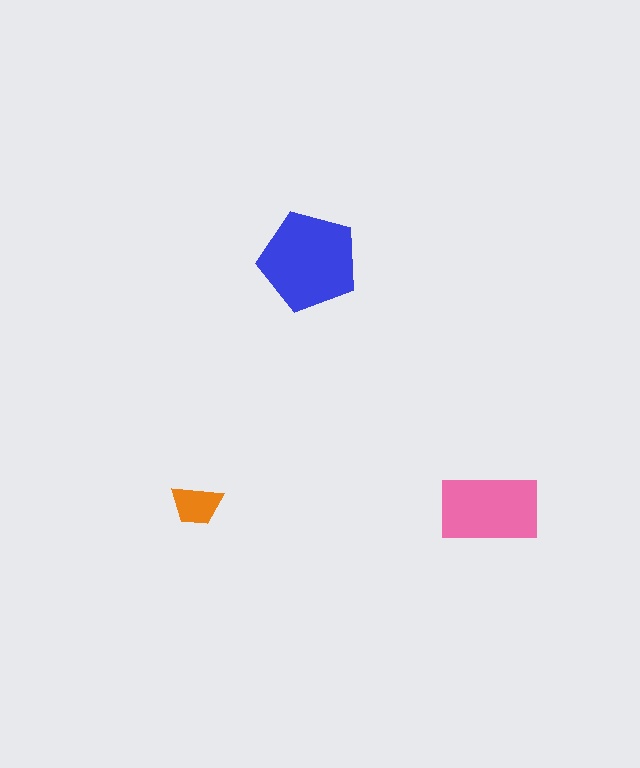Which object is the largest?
The blue pentagon.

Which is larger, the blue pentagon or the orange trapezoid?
The blue pentagon.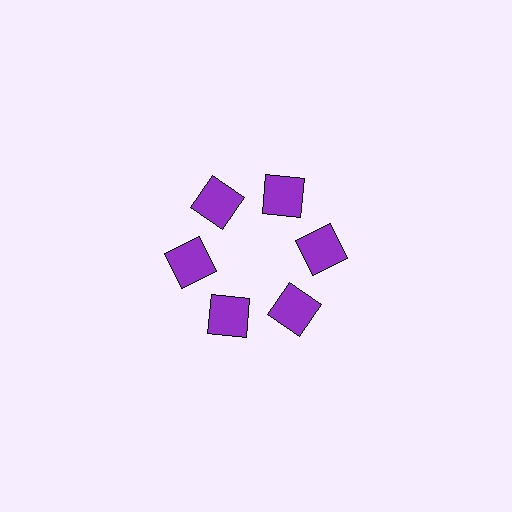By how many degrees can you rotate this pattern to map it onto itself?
The pattern maps onto itself every 60 degrees of rotation.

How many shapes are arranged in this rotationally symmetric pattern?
There are 6 shapes, arranged in 6 groups of 1.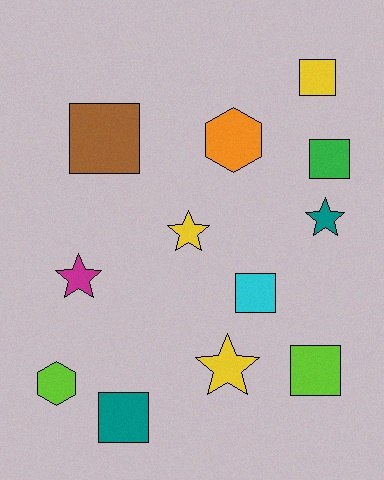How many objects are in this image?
There are 12 objects.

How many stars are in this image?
There are 4 stars.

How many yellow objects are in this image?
There are 3 yellow objects.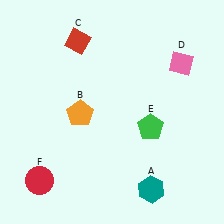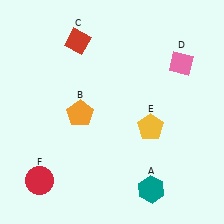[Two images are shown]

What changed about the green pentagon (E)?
In Image 1, E is green. In Image 2, it changed to yellow.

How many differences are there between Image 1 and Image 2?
There is 1 difference between the two images.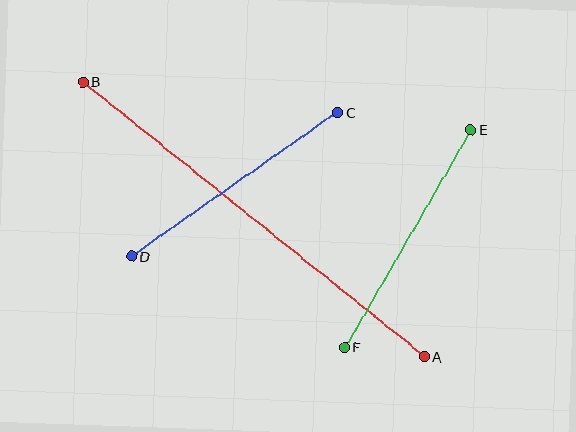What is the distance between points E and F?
The distance is approximately 251 pixels.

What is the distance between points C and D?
The distance is approximately 251 pixels.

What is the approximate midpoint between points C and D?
The midpoint is at approximately (234, 184) pixels.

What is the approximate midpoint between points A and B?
The midpoint is at approximately (254, 219) pixels.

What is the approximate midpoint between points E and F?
The midpoint is at approximately (408, 239) pixels.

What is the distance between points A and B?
The distance is approximately 439 pixels.